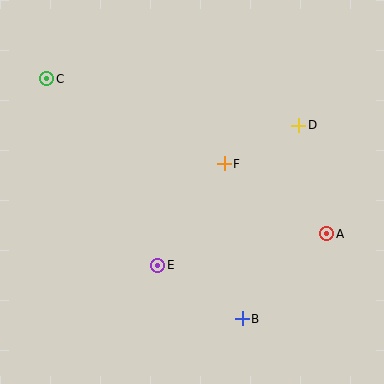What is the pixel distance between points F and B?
The distance between F and B is 156 pixels.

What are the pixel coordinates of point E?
Point E is at (158, 265).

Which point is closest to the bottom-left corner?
Point E is closest to the bottom-left corner.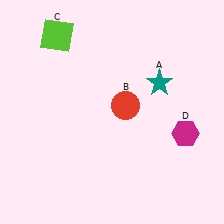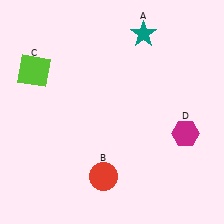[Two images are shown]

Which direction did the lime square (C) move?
The lime square (C) moved down.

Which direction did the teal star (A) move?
The teal star (A) moved up.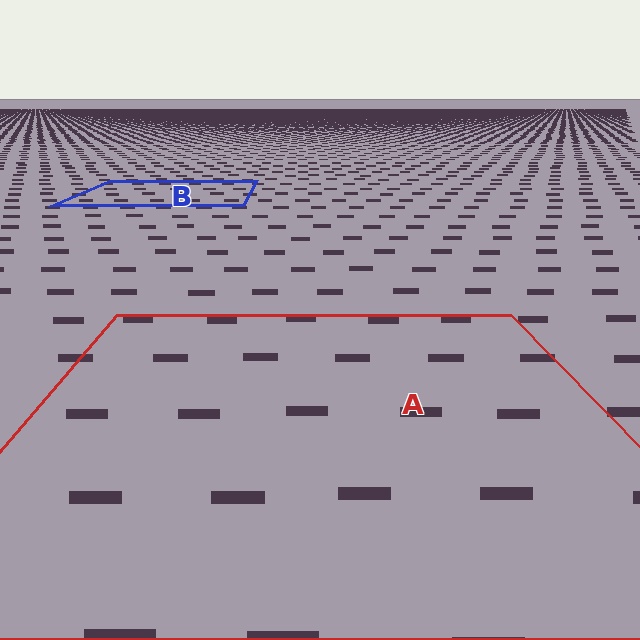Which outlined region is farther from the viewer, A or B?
Region B is farther from the viewer — the texture elements inside it appear smaller and more densely packed.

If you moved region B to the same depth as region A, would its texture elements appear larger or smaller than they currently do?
They would appear larger. At a closer depth, the same texture elements are projected at a bigger on-screen size.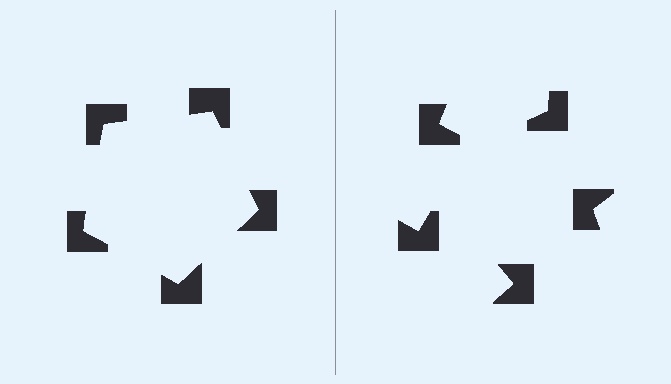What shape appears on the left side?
An illusory pentagon.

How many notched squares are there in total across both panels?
10 — 5 on each side.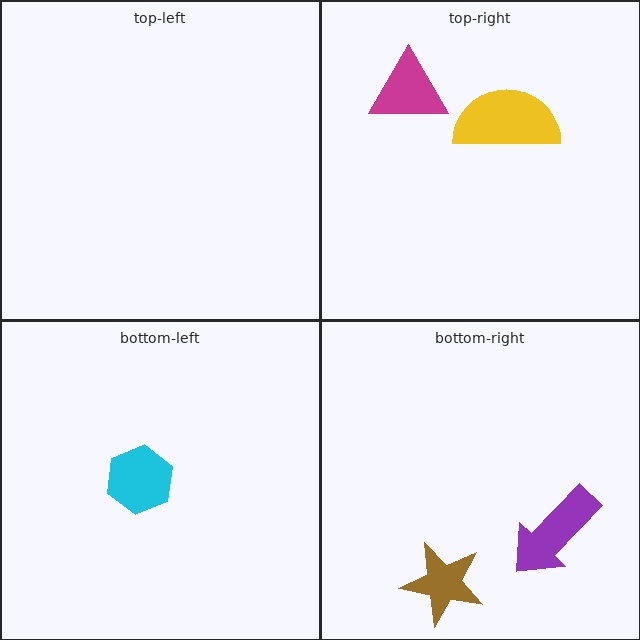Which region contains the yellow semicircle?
The top-right region.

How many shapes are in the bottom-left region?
1.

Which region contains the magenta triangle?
The top-right region.